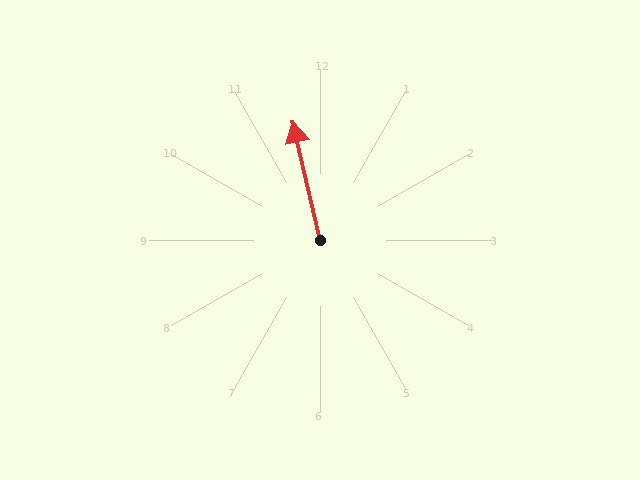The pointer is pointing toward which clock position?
Roughly 12 o'clock.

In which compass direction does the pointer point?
North.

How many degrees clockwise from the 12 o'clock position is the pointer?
Approximately 347 degrees.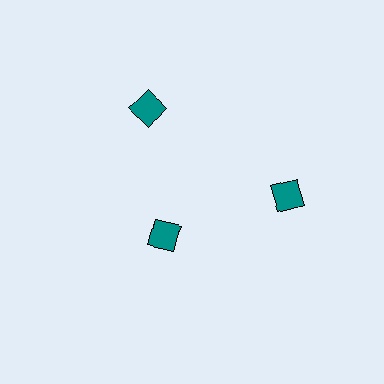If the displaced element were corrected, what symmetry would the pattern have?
It would have 3-fold rotational symmetry — the pattern would map onto itself every 120 degrees.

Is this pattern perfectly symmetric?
No. The 3 teal diamonds are arranged in a ring, but one element near the 7 o'clock position is pulled inward toward the center, breaking the 3-fold rotational symmetry.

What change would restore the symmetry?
The symmetry would be restored by moving it outward, back onto the ring so that all 3 diamonds sit at equal angles and equal distance from the center.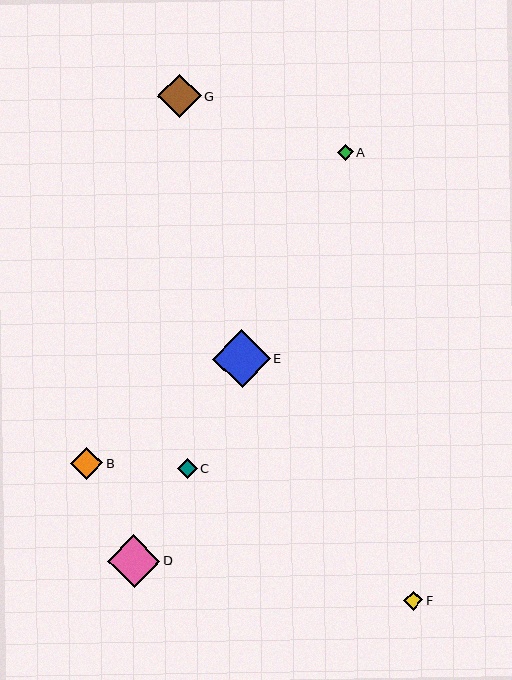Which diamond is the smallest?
Diamond A is the smallest with a size of approximately 16 pixels.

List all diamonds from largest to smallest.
From largest to smallest: E, D, G, B, C, F, A.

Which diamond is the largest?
Diamond E is the largest with a size of approximately 58 pixels.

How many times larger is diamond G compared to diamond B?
Diamond G is approximately 1.3 times the size of diamond B.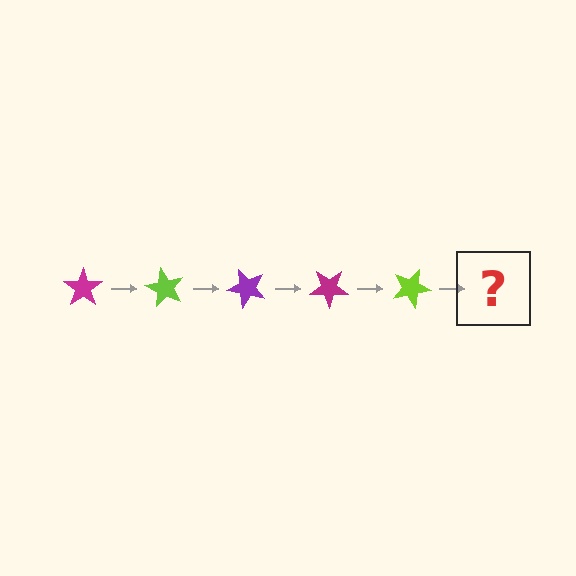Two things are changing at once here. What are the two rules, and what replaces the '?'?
The two rules are that it rotates 60 degrees each step and the color cycles through magenta, lime, and purple. The '?' should be a purple star, rotated 300 degrees from the start.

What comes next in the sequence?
The next element should be a purple star, rotated 300 degrees from the start.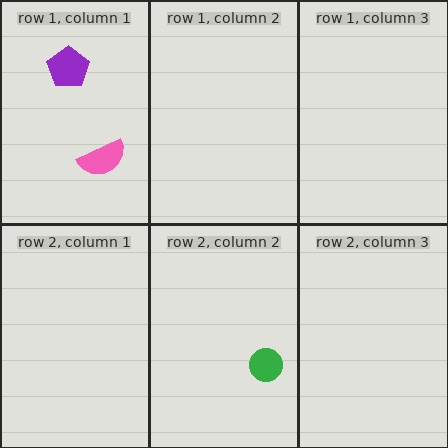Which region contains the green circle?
The row 2, column 2 region.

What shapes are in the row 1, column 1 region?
The purple pentagon, the pink semicircle.